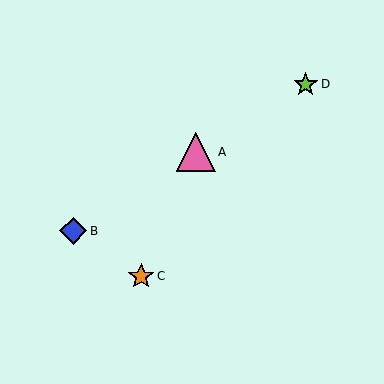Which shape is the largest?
The pink triangle (labeled A) is the largest.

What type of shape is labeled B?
Shape B is a blue diamond.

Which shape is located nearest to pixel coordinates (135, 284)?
The orange star (labeled C) at (141, 276) is nearest to that location.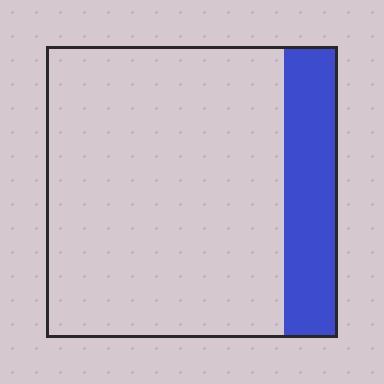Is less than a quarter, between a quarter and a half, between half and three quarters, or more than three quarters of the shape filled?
Less than a quarter.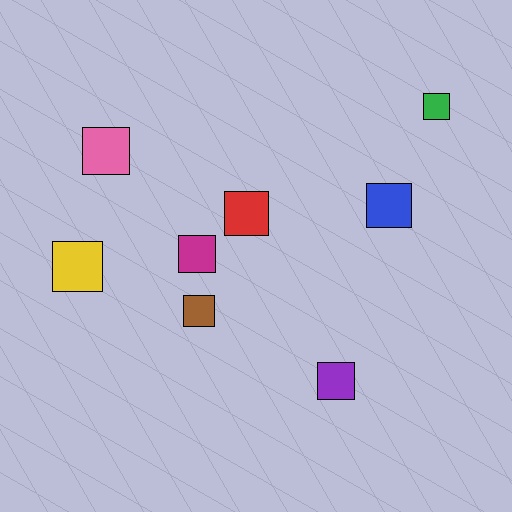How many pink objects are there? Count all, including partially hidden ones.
There is 1 pink object.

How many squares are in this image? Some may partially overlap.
There are 8 squares.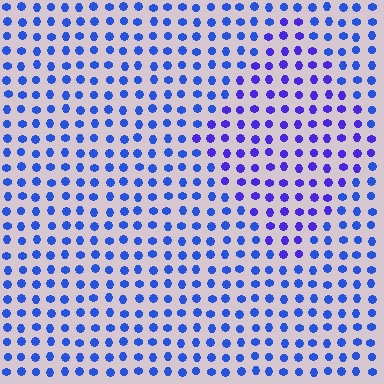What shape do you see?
I see a diamond.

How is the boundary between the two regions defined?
The boundary is defined purely by a slight shift in hue (about 26 degrees). Spacing, size, and orientation are identical on both sides.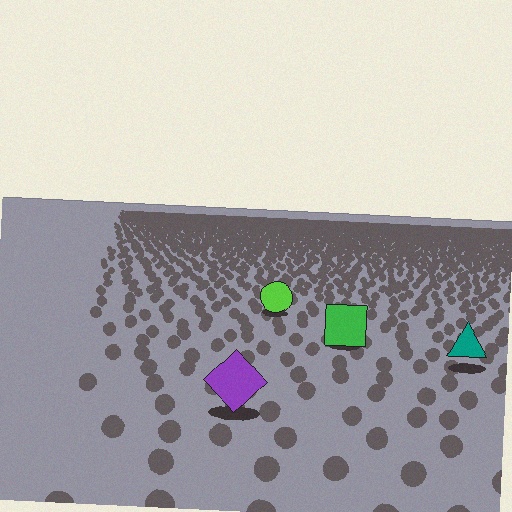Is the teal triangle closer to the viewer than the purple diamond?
No. The purple diamond is closer — you can tell from the texture gradient: the ground texture is coarser near it.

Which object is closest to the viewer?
The purple diamond is closest. The texture marks near it are larger and more spread out.